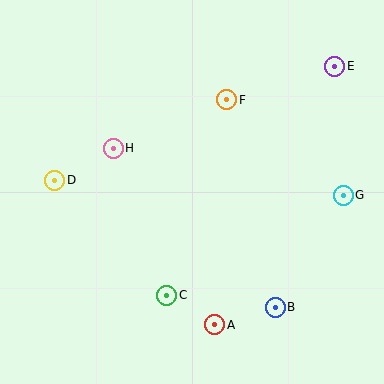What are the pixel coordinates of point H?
Point H is at (113, 148).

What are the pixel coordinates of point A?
Point A is at (215, 325).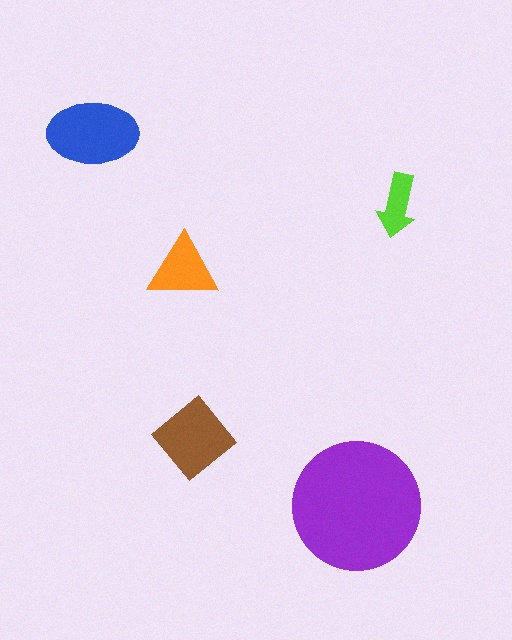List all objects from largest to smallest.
The purple circle, the blue ellipse, the brown diamond, the orange triangle, the lime arrow.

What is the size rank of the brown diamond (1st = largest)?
3rd.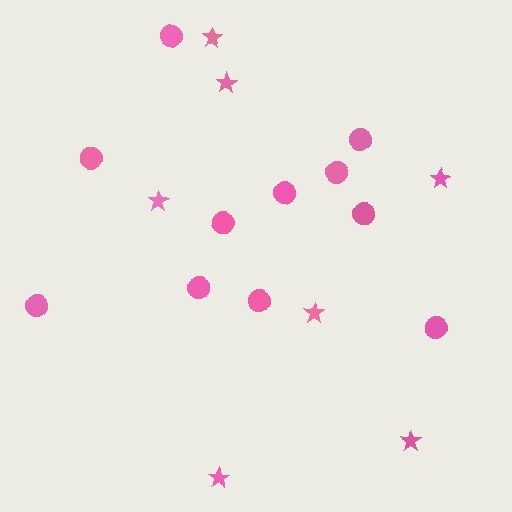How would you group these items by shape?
There are 2 groups: one group of stars (7) and one group of circles (11).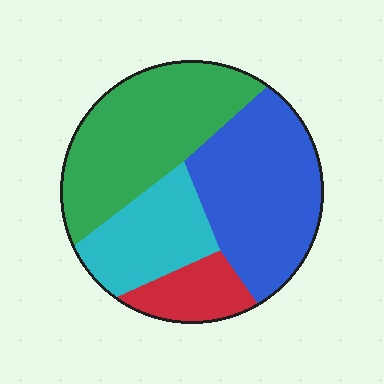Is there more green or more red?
Green.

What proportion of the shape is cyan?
Cyan covers about 20% of the shape.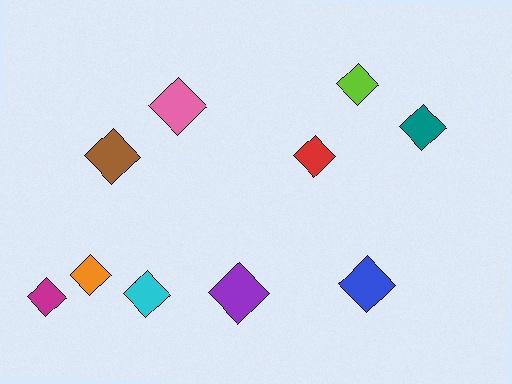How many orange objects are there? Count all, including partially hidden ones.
There is 1 orange object.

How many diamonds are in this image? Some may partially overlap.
There are 10 diamonds.